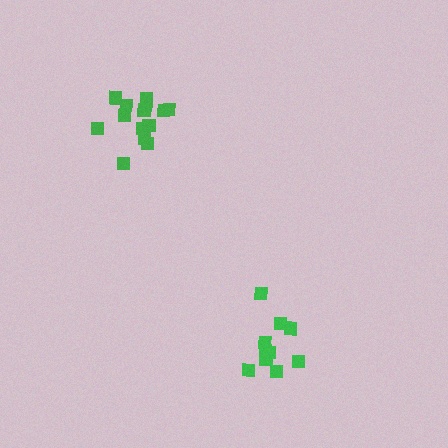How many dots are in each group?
Group 1: 14 dots, Group 2: 10 dots (24 total).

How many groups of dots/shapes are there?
There are 2 groups.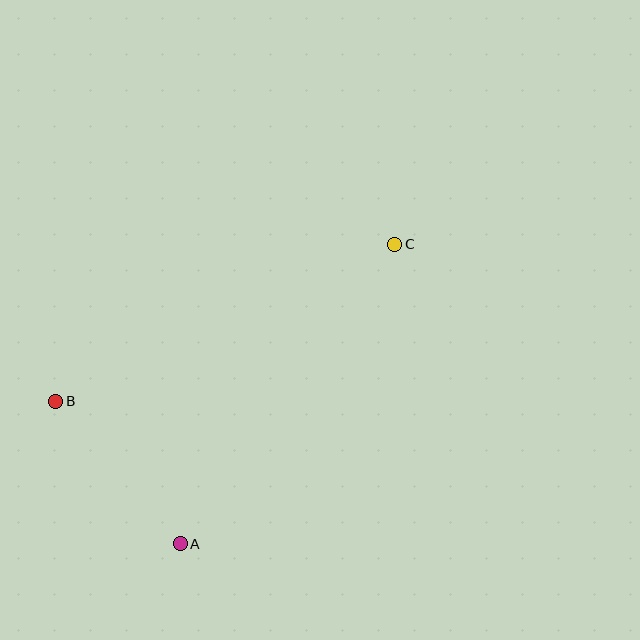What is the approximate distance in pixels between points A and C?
The distance between A and C is approximately 369 pixels.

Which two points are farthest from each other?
Points B and C are farthest from each other.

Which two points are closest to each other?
Points A and B are closest to each other.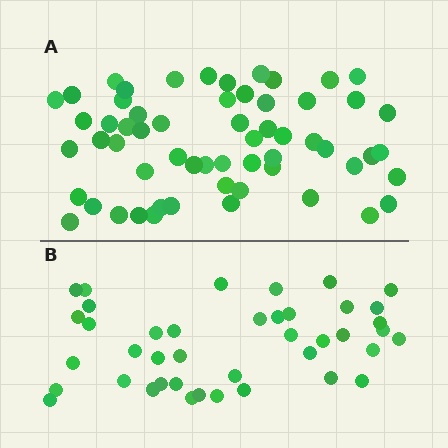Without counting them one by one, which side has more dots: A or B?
Region A (the top region) has more dots.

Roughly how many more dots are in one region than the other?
Region A has approximately 20 more dots than region B.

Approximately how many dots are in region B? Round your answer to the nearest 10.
About 40 dots. (The exact count is 41, which rounds to 40.)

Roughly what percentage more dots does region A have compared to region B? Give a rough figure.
About 45% more.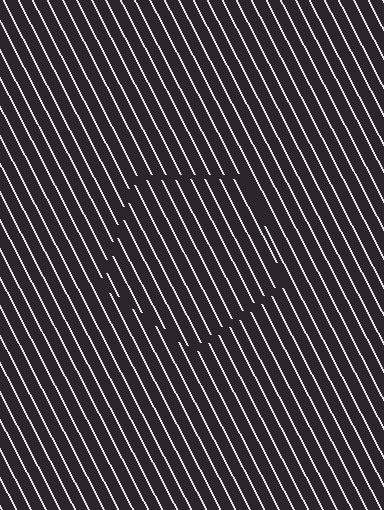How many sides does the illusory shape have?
5 sides — the line-ends trace a pentagon.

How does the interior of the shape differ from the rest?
The interior of the shape contains the same grating, shifted by half a period — the contour is defined by the phase discontinuity where line-ends from the inner and outer gratings abut.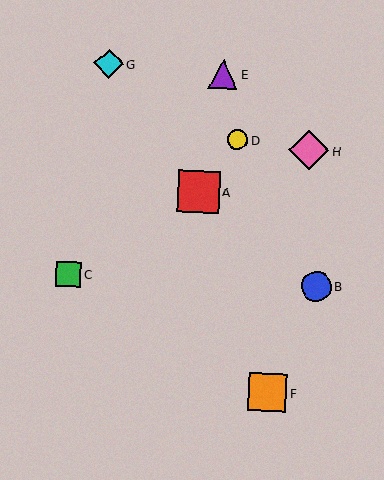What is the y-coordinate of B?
Object B is at y≈286.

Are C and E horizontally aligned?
No, C is at y≈274 and E is at y≈74.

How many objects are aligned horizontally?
2 objects (B, C) are aligned horizontally.